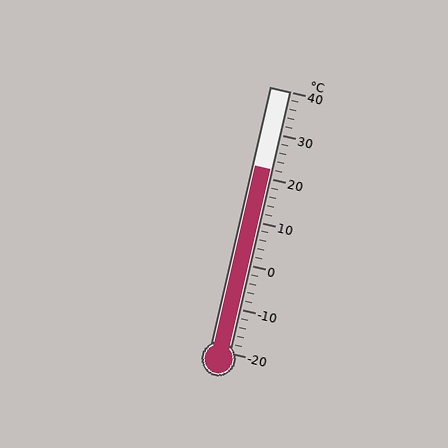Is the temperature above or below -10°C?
The temperature is above -10°C.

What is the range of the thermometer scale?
The thermometer scale ranges from -20°C to 40°C.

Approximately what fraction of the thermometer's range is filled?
The thermometer is filled to approximately 70% of its range.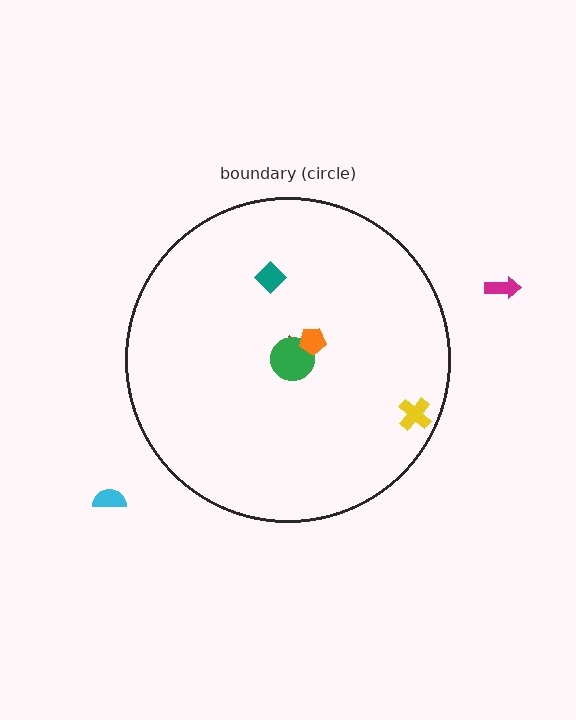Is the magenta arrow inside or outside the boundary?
Outside.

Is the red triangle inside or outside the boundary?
Inside.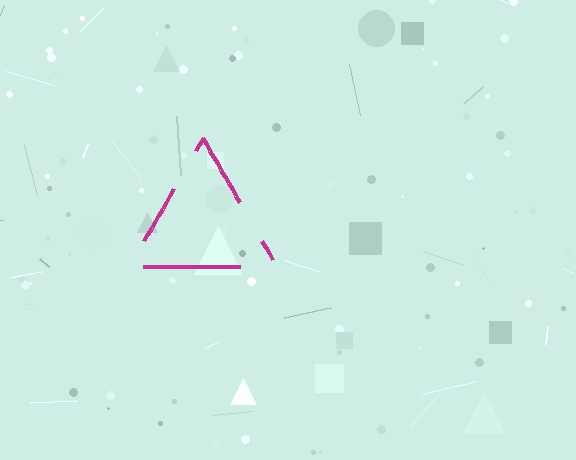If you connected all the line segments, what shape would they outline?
They would outline a triangle.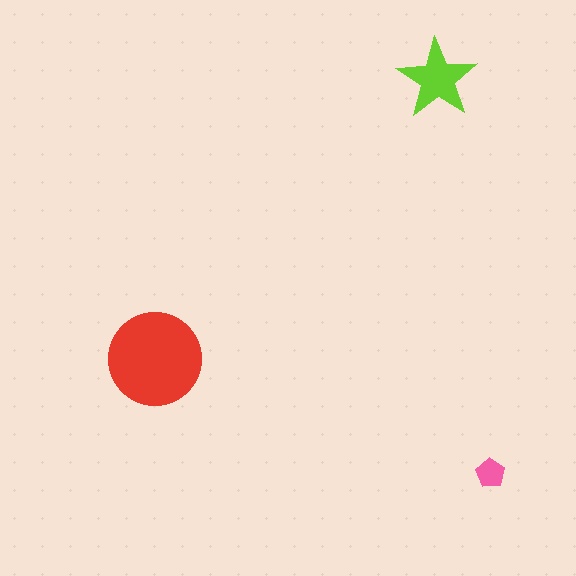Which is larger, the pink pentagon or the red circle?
The red circle.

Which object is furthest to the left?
The red circle is leftmost.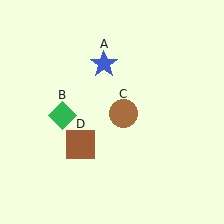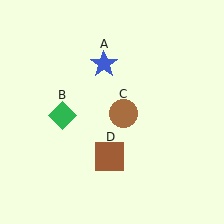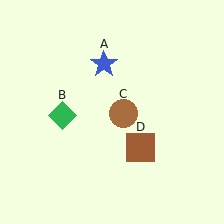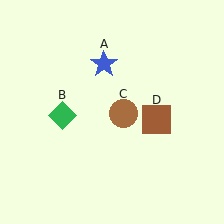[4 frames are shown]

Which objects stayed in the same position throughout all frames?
Blue star (object A) and green diamond (object B) and brown circle (object C) remained stationary.